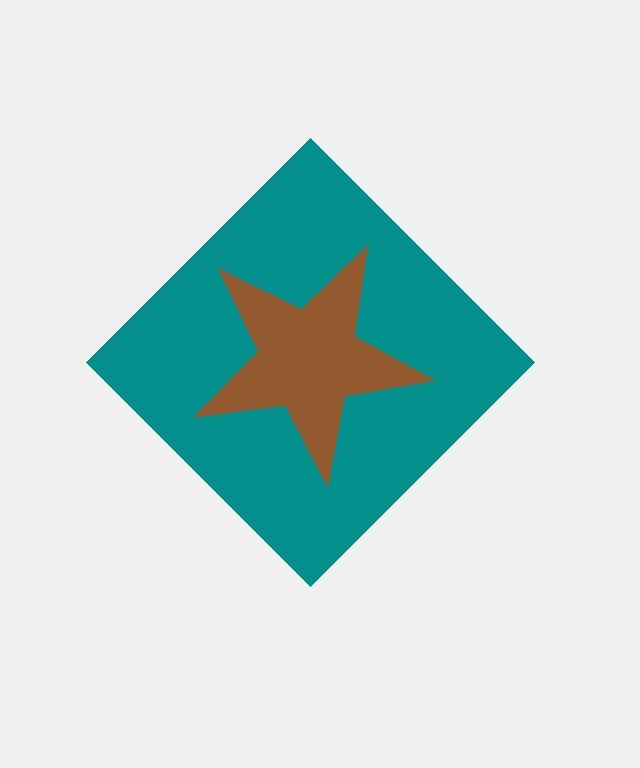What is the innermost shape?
The brown star.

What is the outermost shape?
The teal diamond.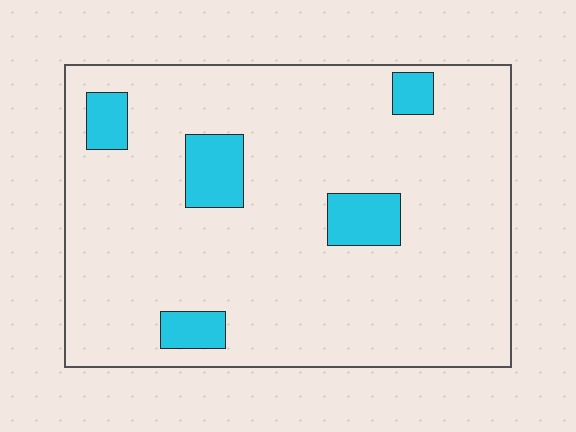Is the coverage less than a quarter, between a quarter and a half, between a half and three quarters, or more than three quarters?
Less than a quarter.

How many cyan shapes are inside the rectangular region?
5.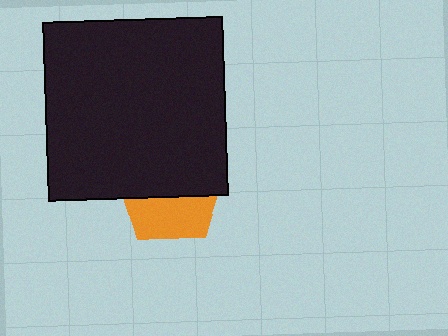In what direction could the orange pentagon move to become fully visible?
The orange pentagon could move down. That would shift it out from behind the black square entirely.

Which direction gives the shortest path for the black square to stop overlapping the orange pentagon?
Moving up gives the shortest separation.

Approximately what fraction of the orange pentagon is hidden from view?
Roughly 57% of the orange pentagon is hidden behind the black square.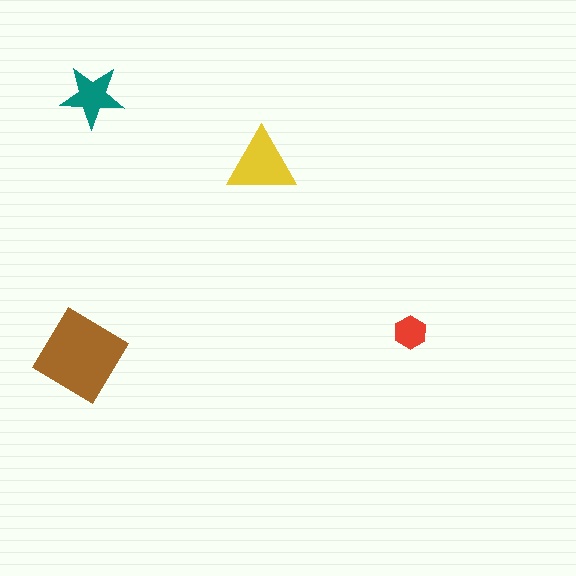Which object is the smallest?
The red hexagon.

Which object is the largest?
The brown diamond.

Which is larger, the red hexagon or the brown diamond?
The brown diamond.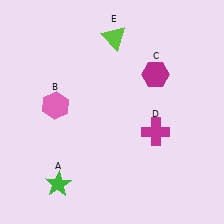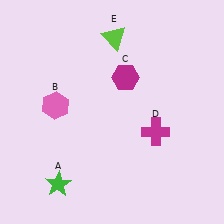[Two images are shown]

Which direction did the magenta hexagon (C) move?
The magenta hexagon (C) moved left.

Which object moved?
The magenta hexagon (C) moved left.